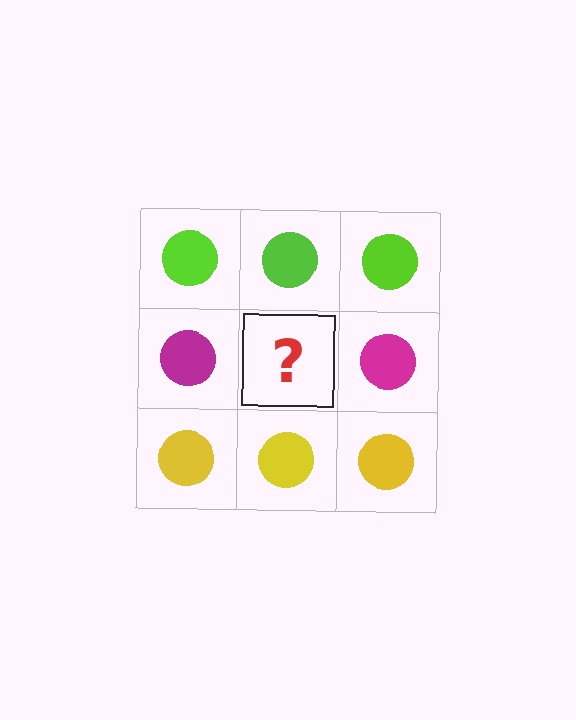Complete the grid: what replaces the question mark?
The question mark should be replaced with a magenta circle.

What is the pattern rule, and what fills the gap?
The rule is that each row has a consistent color. The gap should be filled with a magenta circle.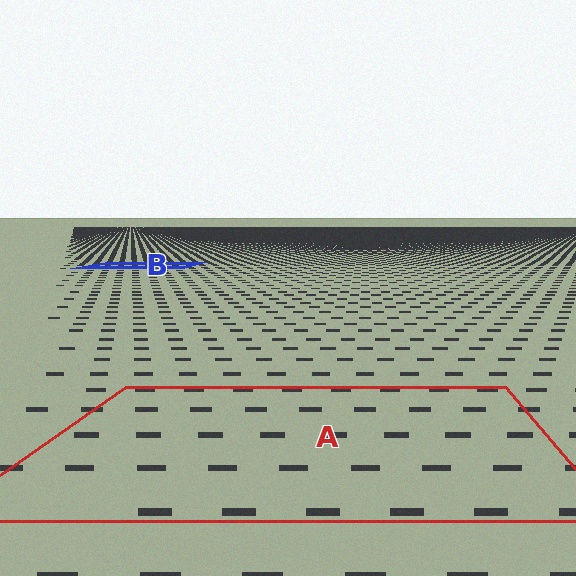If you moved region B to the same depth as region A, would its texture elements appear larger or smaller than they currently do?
They would appear larger. At a closer depth, the same texture elements are projected at a bigger on-screen size.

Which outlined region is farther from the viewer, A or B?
Region B is farther from the viewer — the texture elements inside it appear smaller and more densely packed.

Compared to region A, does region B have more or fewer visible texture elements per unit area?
Region B has more texture elements per unit area — they are packed more densely because it is farther away.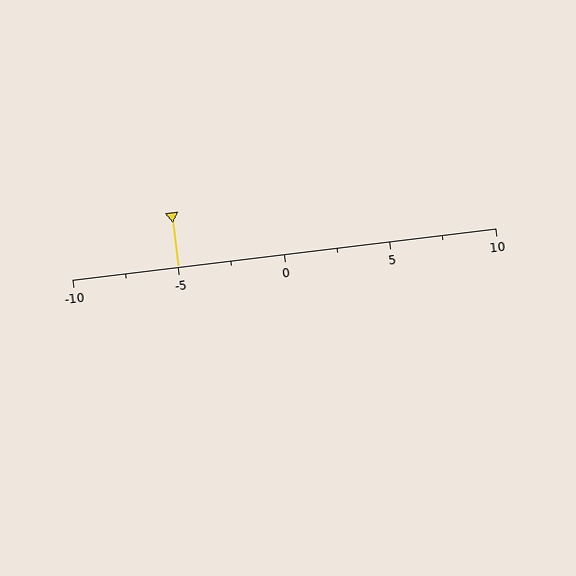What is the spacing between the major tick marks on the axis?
The major ticks are spaced 5 apart.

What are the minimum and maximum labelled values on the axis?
The axis runs from -10 to 10.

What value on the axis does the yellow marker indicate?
The marker indicates approximately -5.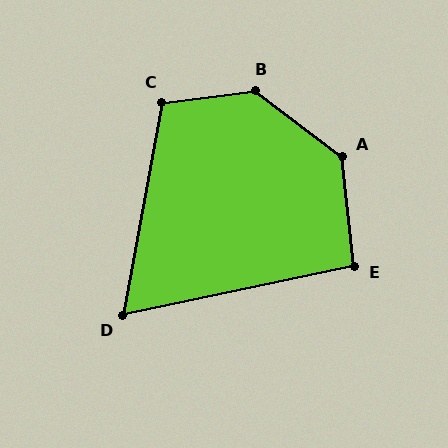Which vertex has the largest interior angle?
B, at approximately 136 degrees.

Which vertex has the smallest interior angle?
D, at approximately 68 degrees.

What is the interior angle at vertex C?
Approximately 107 degrees (obtuse).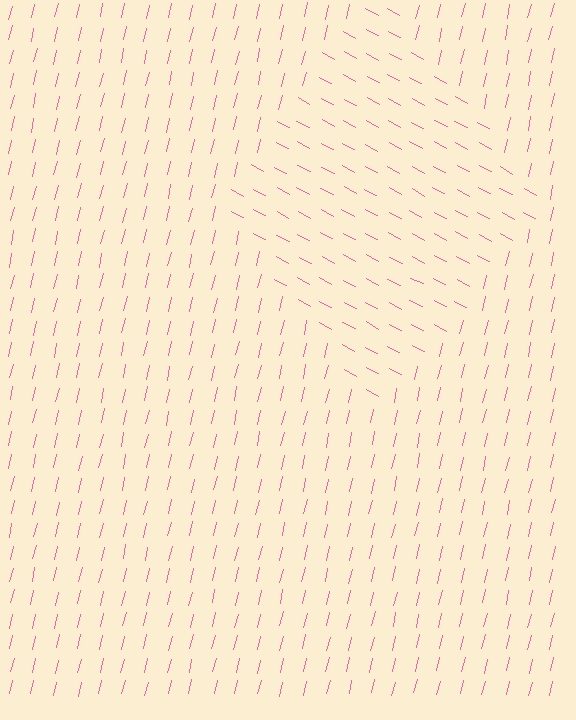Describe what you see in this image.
The image is filled with small pink line segments. A diamond region in the image has lines oriented differently from the surrounding lines, creating a visible texture boundary.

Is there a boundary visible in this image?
Yes, there is a texture boundary formed by a change in line orientation.